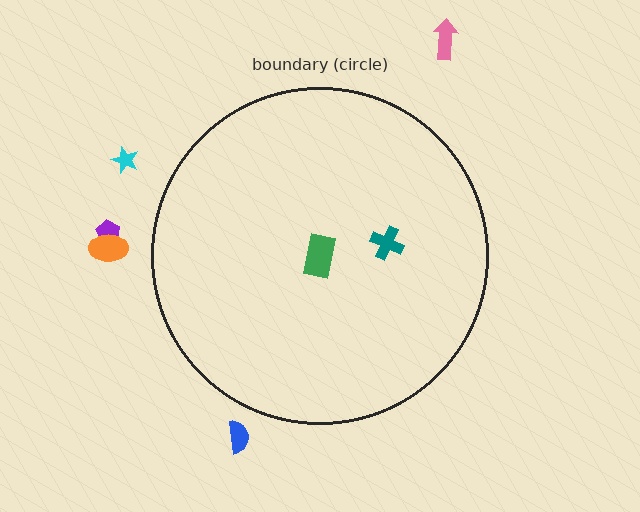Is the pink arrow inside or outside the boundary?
Outside.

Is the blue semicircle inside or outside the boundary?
Outside.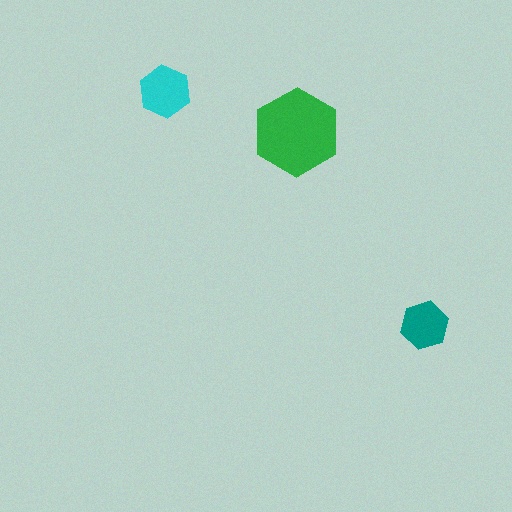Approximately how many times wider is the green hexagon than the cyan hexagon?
About 1.5 times wider.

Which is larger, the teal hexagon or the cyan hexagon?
The cyan one.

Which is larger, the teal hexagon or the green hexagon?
The green one.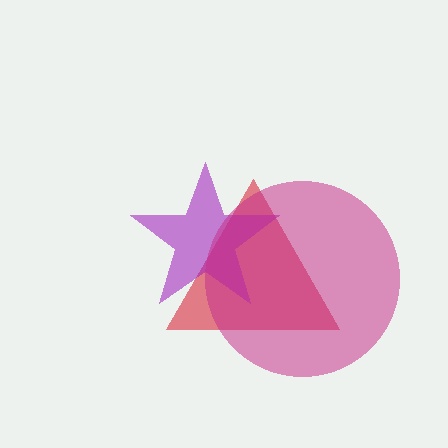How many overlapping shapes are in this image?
There are 3 overlapping shapes in the image.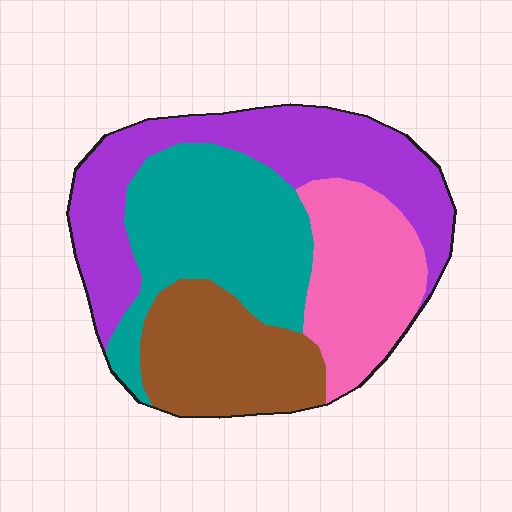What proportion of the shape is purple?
Purple takes up between a quarter and a half of the shape.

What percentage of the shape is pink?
Pink takes up less than a quarter of the shape.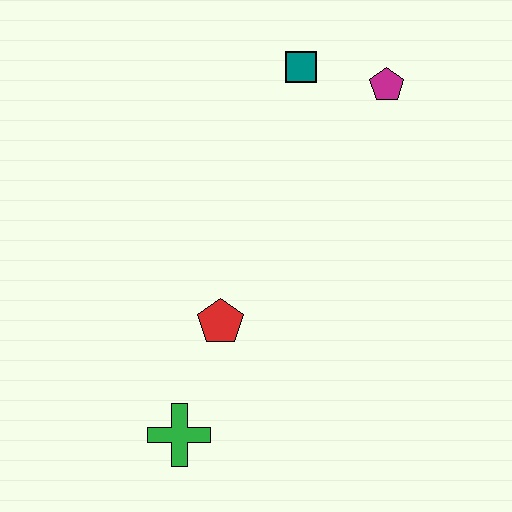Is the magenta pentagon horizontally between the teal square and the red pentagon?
No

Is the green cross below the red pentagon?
Yes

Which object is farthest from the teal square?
The green cross is farthest from the teal square.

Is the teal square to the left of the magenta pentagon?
Yes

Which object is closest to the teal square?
The magenta pentagon is closest to the teal square.